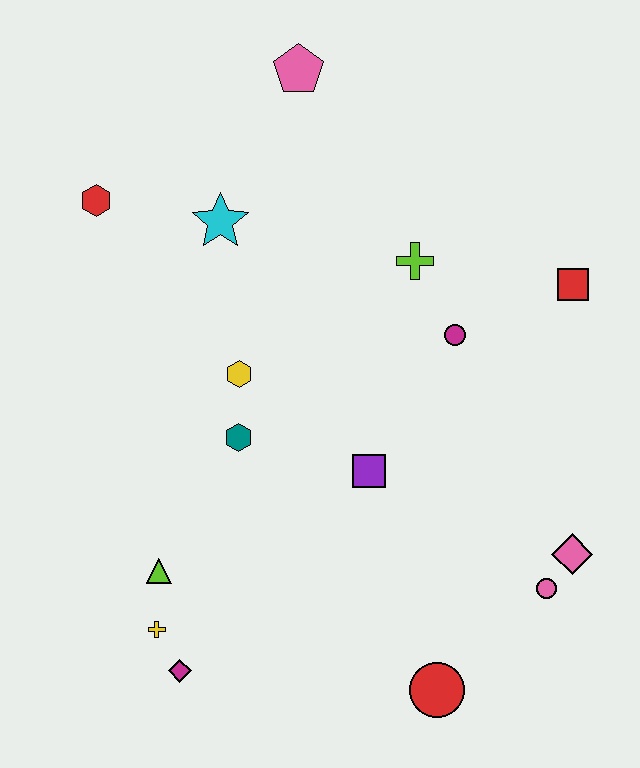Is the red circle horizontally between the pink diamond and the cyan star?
Yes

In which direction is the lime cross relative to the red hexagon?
The lime cross is to the right of the red hexagon.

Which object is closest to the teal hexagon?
The yellow hexagon is closest to the teal hexagon.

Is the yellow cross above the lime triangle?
No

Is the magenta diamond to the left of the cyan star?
Yes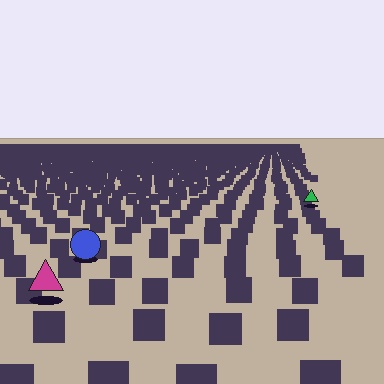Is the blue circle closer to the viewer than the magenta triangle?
No. The magenta triangle is closer — you can tell from the texture gradient: the ground texture is coarser near it.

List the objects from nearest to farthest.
From nearest to farthest: the magenta triangle, the blue circle, the green triangle.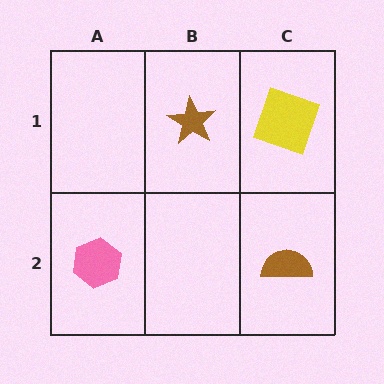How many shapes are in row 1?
2 shapes.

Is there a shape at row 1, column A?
No, that cell is empty.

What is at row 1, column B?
A brown star.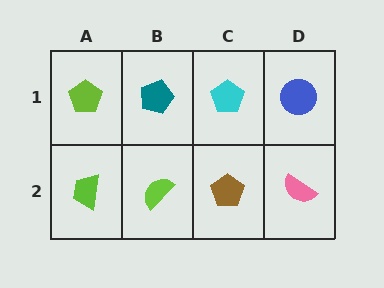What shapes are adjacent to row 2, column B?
A teal pentagon (row 1, column B), a lime trapezoid (row 2, column A), a brown pentagon (row 2, column C).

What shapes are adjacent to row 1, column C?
A brown pentagon (row 2, column C), a teal pentagon (row 1, column B), a blue circle (row 1, column D).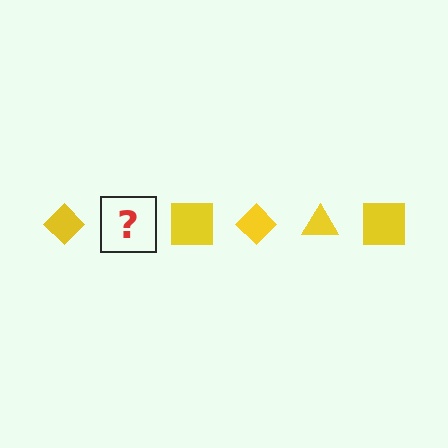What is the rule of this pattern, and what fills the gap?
The rule is that the pattern cycles through diamond, triangle, square shapes in yellow. The gap should be filled with a yellow triangle.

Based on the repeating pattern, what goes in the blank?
The blank should be a yellow triangle.